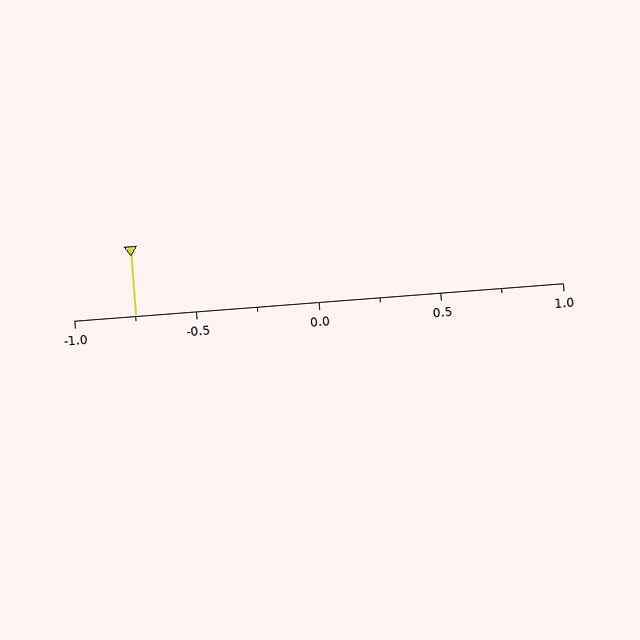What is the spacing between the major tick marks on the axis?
The major ticks are spaced 0.5 apart.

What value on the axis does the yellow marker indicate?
The marker indicates approximately -0.75.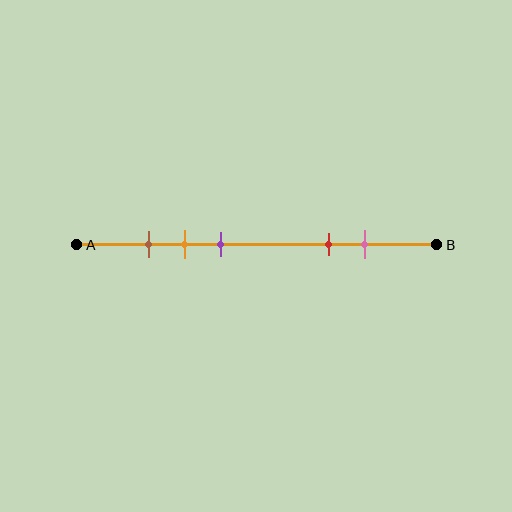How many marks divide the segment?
There are 5 marks dividing the segment.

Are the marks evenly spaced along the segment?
No, the marks are not evenly spaced.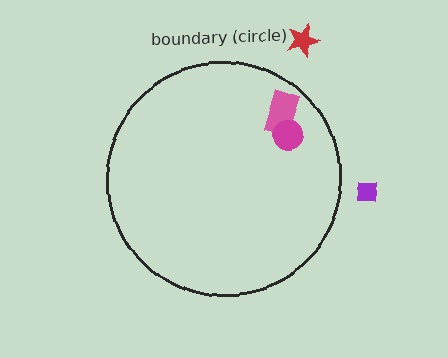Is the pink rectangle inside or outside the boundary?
Inside.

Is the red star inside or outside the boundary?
Outside.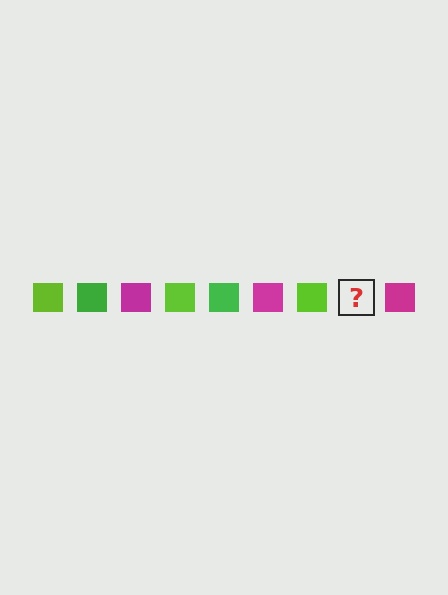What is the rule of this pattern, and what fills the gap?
The rule is that the pattern cycles through lime, green, magenta squares. The gap should be filled with a green square.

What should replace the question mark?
The question mark should be replaced with a green square.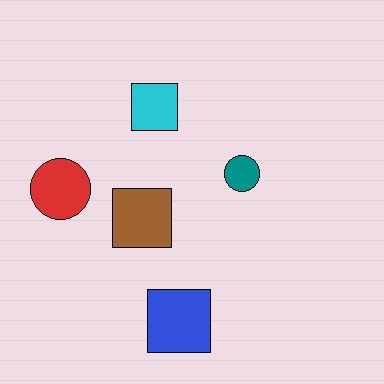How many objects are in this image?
There are 5 objects.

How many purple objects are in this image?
There are no purple objects.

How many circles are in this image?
There are 2 circles.